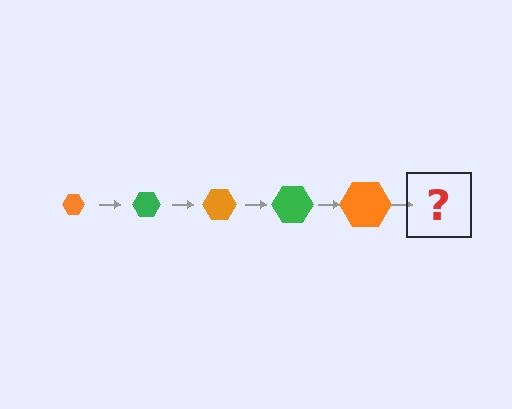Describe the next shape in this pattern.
It should be a green hexagon, larger than the previous one.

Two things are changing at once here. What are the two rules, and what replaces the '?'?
The two rules are that the hexagon grows larger each step and the color cycles through orange and green. The '?' should be a green hexagon, larger than the previous one.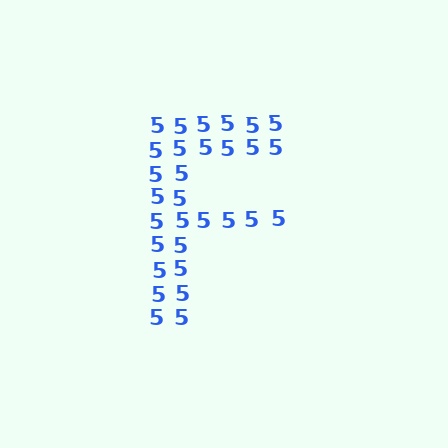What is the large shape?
The large shape is the letter F.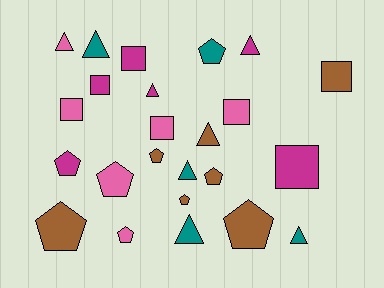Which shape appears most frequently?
Pentagon, with 9 objects.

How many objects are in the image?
There are 24 objects.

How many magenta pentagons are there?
There is 1 magenta pentagon.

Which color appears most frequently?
Brown, with 7 objects.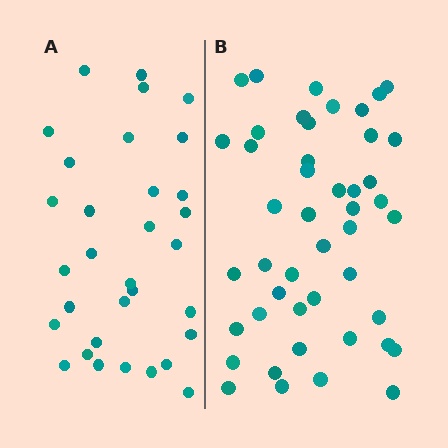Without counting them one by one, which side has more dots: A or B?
Region B (the right region) has more dots.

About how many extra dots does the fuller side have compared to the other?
Region B has approximately 15 more dots than region A.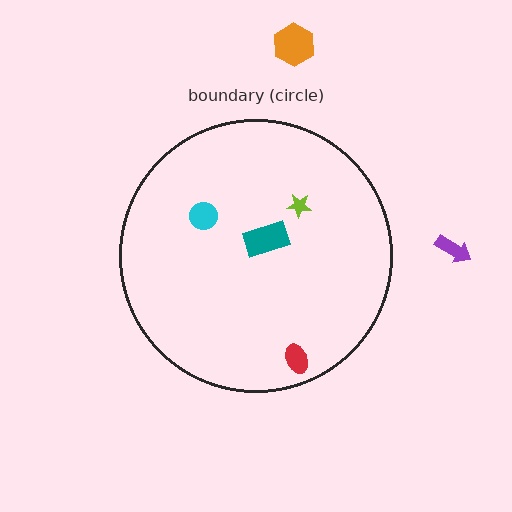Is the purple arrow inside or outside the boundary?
Outside.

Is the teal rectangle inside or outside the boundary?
Inside.